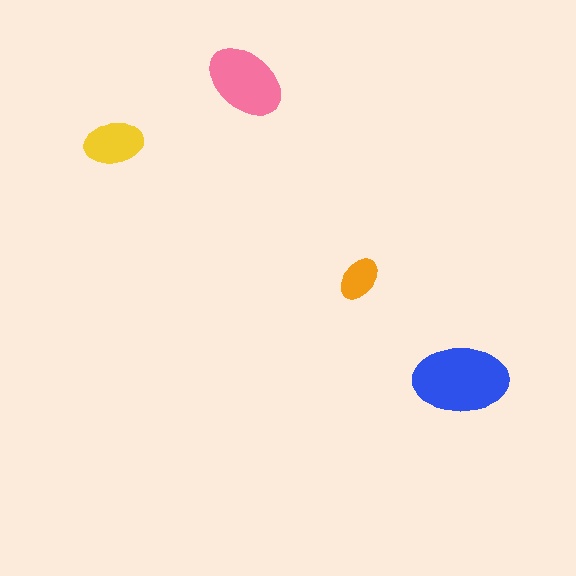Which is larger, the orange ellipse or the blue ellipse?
The blue one.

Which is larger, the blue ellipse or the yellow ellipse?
The blue one.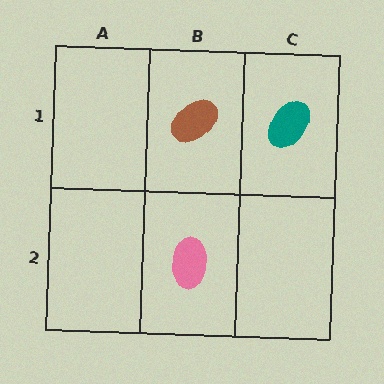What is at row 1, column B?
A brown ellipse.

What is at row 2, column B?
A pink ellipse.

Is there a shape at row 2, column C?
No, that cell is empty.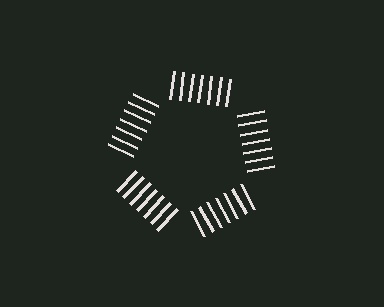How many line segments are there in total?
35 — 7 along each of the 5 edges.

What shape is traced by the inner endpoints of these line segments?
An illusory pentagon — the line segments terminate on its edges but no continuous stroke is drawn.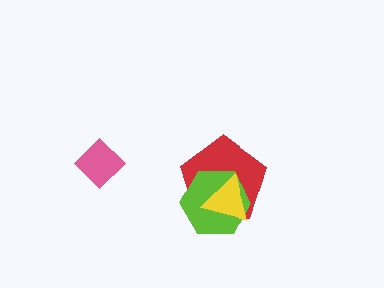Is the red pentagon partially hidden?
Yes, it is partially covered by another shape.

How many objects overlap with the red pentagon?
2 objects overlap with the red pentagon.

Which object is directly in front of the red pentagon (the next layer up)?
The lime hexagon is directly in front of the red pentagon.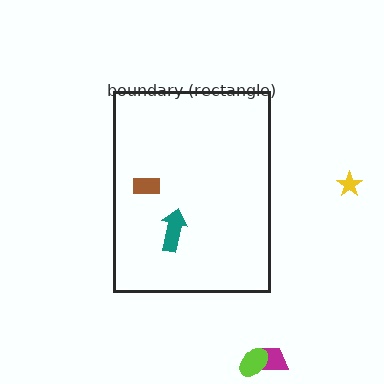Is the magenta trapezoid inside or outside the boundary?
Outside.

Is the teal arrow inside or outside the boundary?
Inside.